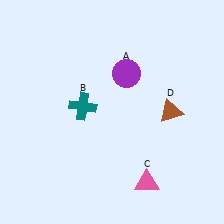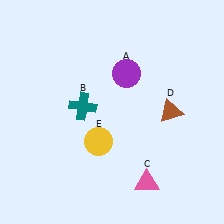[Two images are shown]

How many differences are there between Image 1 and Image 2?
There is 1 difference between the two images.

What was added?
A yellow circle (E) was added in Image 2.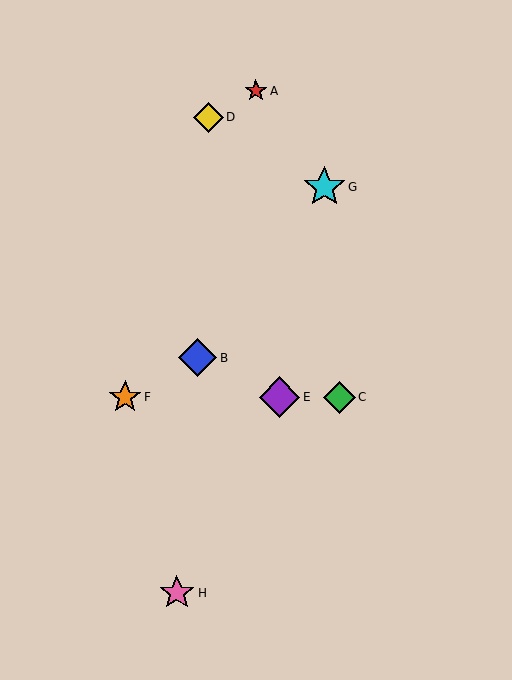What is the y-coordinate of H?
Object H is at y≈593.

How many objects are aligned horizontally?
3 objects (C, E, F) are aligned horizontally.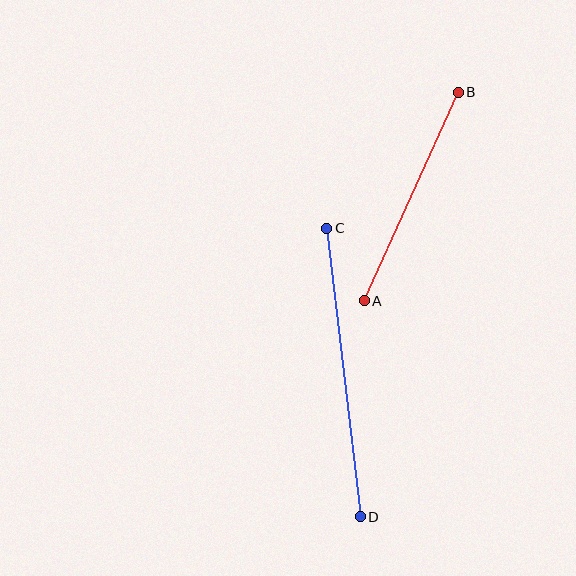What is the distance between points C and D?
The distance is approximately 290 pixels.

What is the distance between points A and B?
The distance is approximately 229 pixels.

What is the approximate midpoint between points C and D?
The midpoint is at approximately (343, 373) pixels.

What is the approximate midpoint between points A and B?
The midpoint is at approximately (411, 197) pixels.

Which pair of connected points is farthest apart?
Points C and D are farthest apart.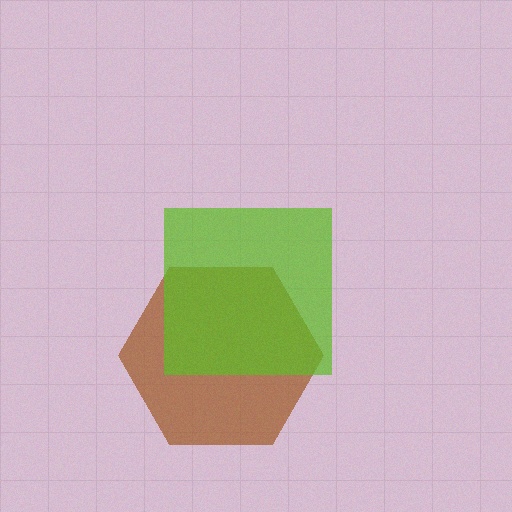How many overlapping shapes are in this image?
There are 2 overlapping shapes in the image.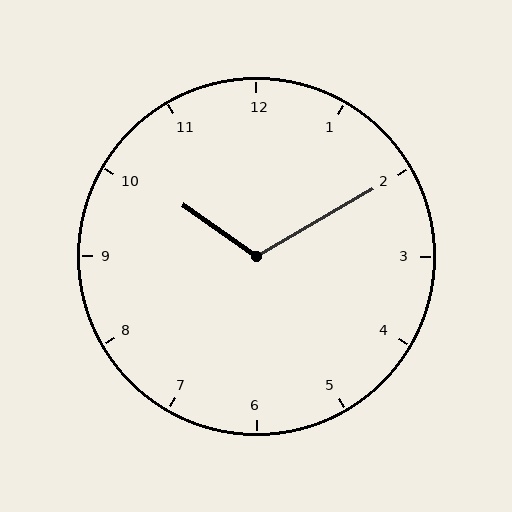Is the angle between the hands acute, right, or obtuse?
It is obtuse.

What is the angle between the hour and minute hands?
Approximately 115 degrees.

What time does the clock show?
10:10.